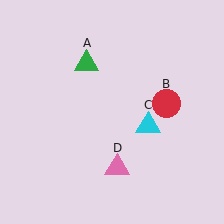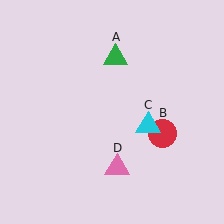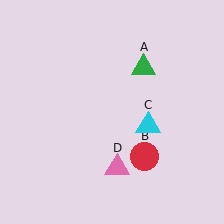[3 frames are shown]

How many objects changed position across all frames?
2 objects changed position: green triangle (object A), red circle (object B).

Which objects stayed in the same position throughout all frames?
Cyan triangle (object C) and pink triangle (object D) remained stationary.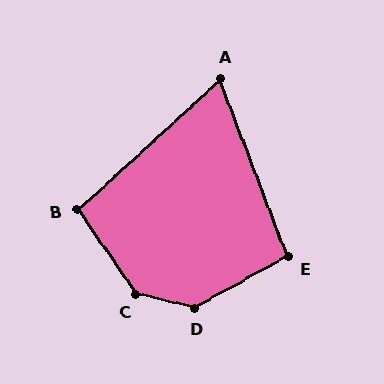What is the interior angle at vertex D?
Approximately 138 degrees (obtuse).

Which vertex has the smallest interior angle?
A, at approximately 69 degrees.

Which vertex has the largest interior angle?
C, at approximately 139 degrees.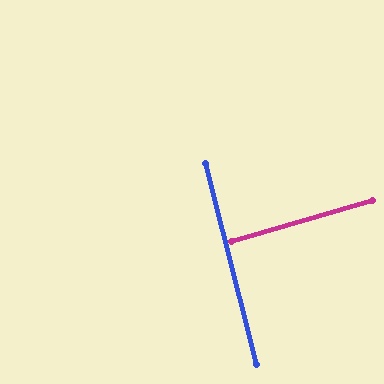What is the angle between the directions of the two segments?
Approximately 88 degrees.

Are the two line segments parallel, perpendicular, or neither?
Perpendicular — they meet at approximately 88°.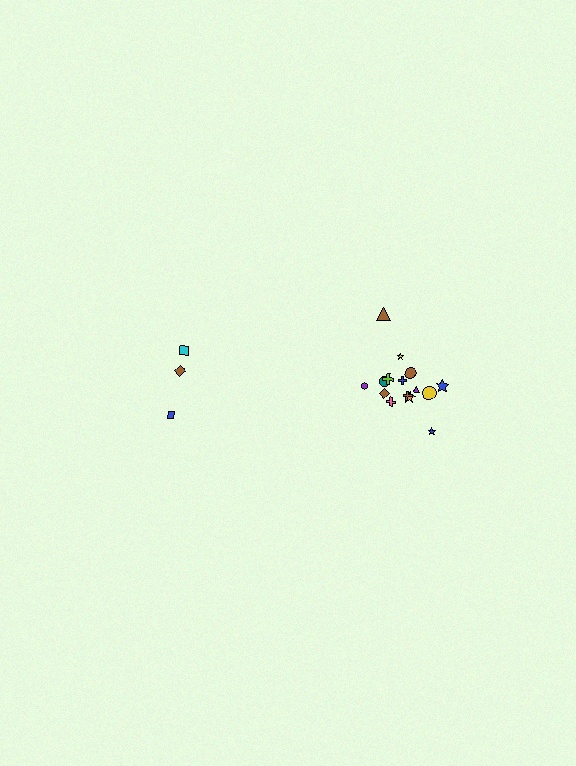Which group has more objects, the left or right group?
The right group.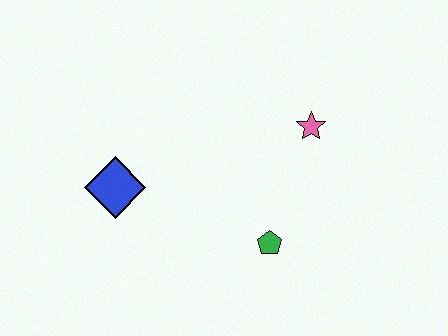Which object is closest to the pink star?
The green pentagon is closest to the pink star.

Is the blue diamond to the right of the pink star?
No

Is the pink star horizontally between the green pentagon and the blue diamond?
No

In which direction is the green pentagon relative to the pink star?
The green pentagon is below the pink star.